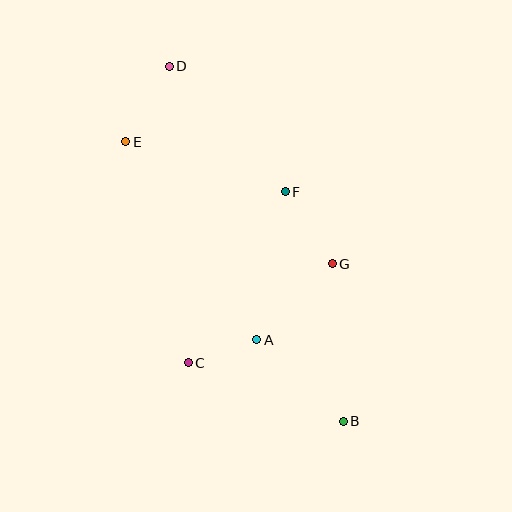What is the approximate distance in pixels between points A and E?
The distance between A and E is approximately 237 pixels.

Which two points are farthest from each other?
Points B and D are farthest from each other.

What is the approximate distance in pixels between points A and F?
The distance between A and F is approximately 151 pixels.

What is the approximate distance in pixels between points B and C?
The distance between B and C is approximately 166 pixels.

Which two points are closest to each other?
Points A and C are closest to each other.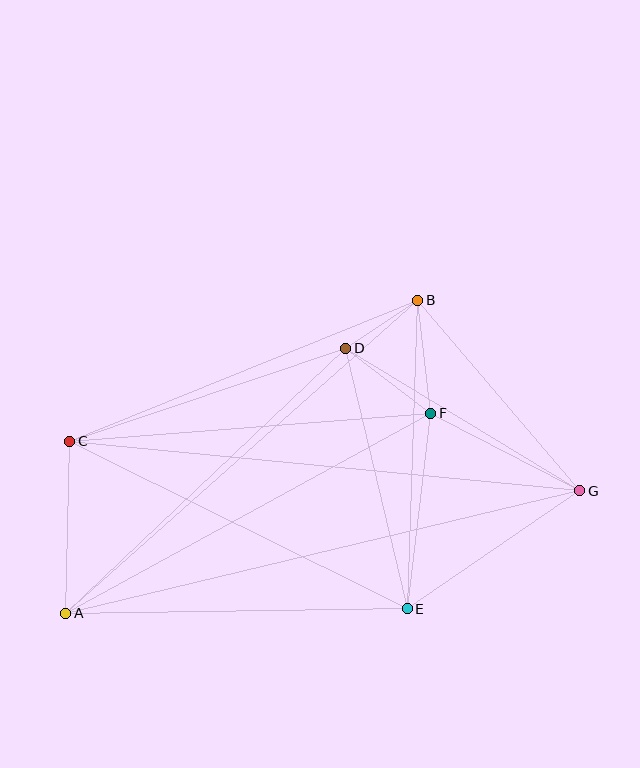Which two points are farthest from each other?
Points A and G are farthest from each other.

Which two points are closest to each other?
Points B and D are closest to each other.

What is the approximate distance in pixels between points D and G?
The distance between D and G is approximately 274 pixels.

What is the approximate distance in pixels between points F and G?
The distance between F and G is approximately 168 pixels.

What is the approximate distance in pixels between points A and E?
The distance between A and E is approximately 341 pixels.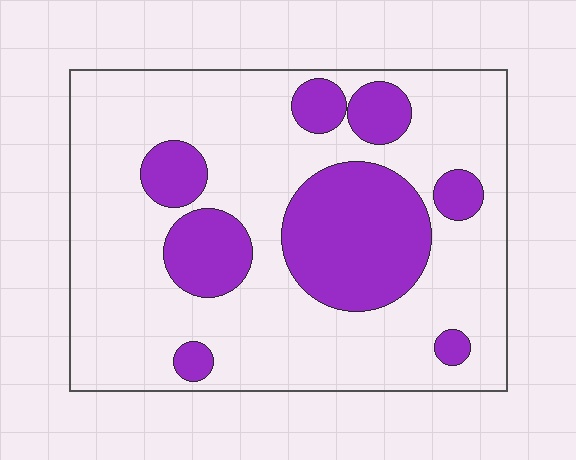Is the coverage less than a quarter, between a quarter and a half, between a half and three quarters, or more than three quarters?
Between a quarter and a half.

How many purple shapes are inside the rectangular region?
8.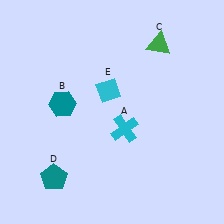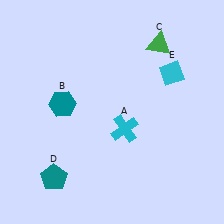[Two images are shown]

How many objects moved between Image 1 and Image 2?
1 object moved between the two images.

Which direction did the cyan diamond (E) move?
The cyan diamond (E) moved right.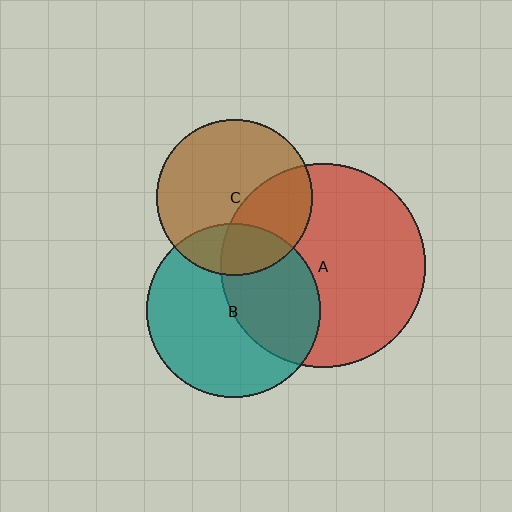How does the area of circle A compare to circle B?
Approximately 1.4 times.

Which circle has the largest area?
Circle A (red).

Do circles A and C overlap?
Yes.